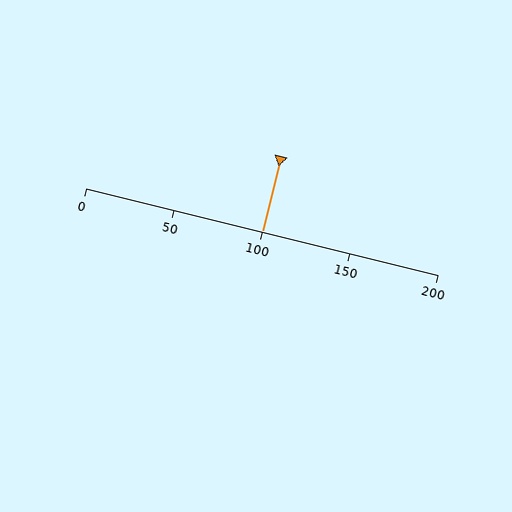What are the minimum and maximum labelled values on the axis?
The axis runs from 0 to 200.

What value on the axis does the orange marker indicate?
The marker indicates approximately 100.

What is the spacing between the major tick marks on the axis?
The major ticks are spaced 50 apart.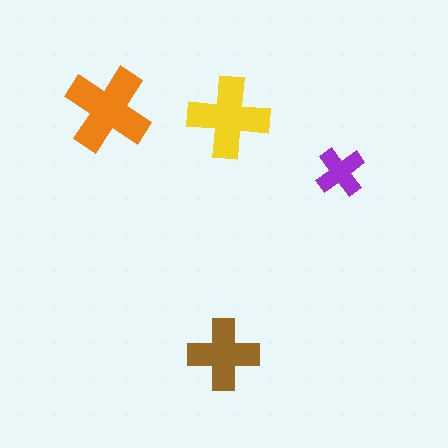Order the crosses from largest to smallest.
the orange one, the yellow one, the brown one, the purple one.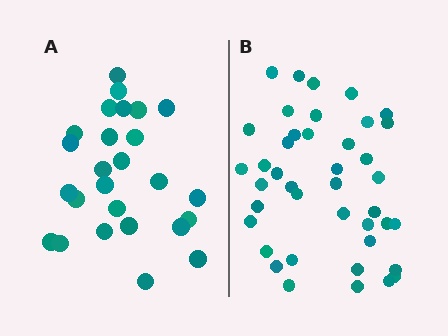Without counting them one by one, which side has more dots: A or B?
Region B (the right region) has more dots.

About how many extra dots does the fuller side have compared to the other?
Region B has approximately 15 more dots than region A.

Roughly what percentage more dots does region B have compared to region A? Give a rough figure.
About 60% more.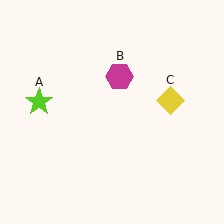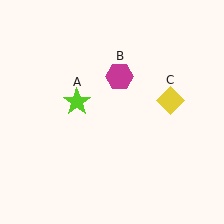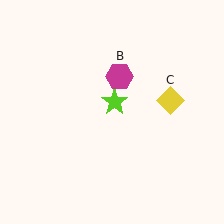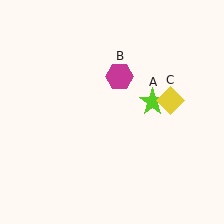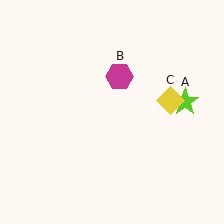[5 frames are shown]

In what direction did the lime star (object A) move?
The lime star (object A) moved right.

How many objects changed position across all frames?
1 object changed position: lime star (object A).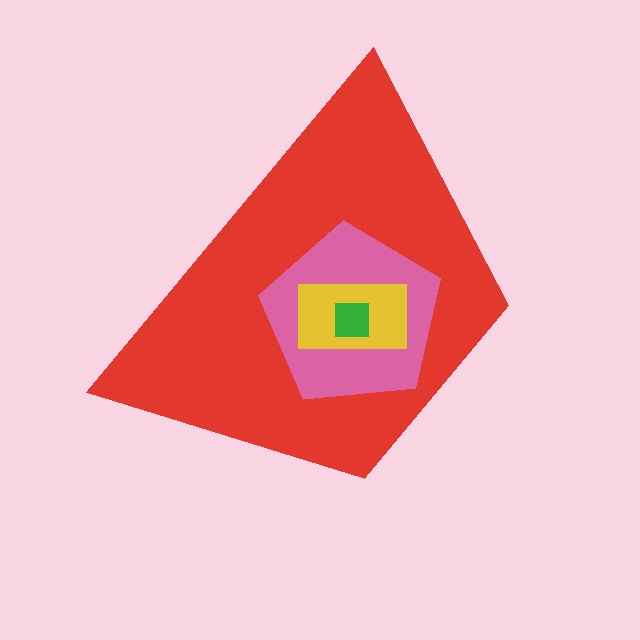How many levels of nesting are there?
4.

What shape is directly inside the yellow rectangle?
The green square.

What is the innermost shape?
The green square.